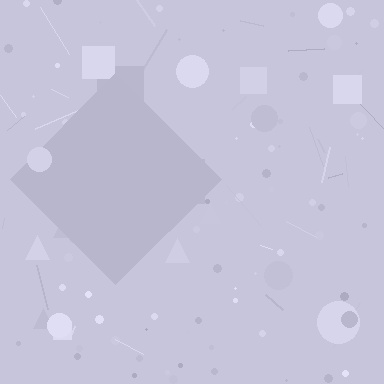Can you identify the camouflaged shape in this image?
The camouflaged shape is a diamond.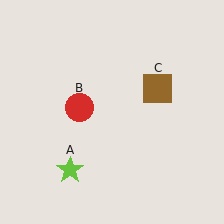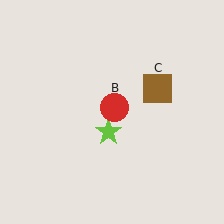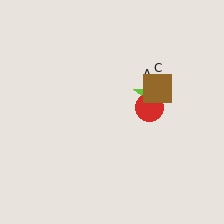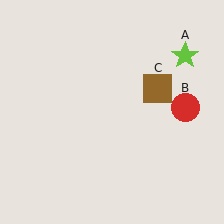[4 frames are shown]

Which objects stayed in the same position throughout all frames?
Brown square (object C) remained stationary.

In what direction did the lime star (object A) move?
The lime star (object A) moved up and to the right.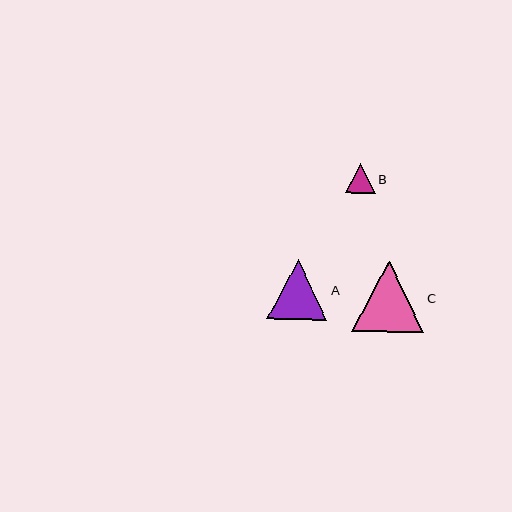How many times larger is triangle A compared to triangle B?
Triangle A is approximately 2.1 times the size of triangle B.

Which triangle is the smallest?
Triangle B is the smallest with a size of approximately 29 pixels.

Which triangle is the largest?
Triangle C is the largest with a size of approximately 71 pixels.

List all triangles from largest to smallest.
From largest to smallest: C, A, B.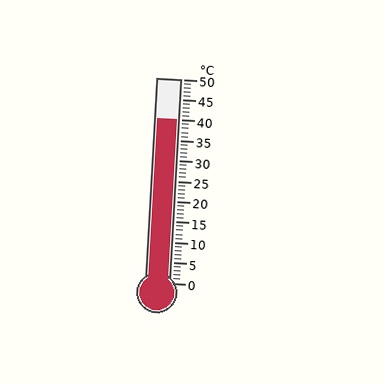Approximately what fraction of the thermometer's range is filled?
The thermometer is filled to approximately 80% of its range.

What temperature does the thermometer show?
The thermometer shows approximately 40°C.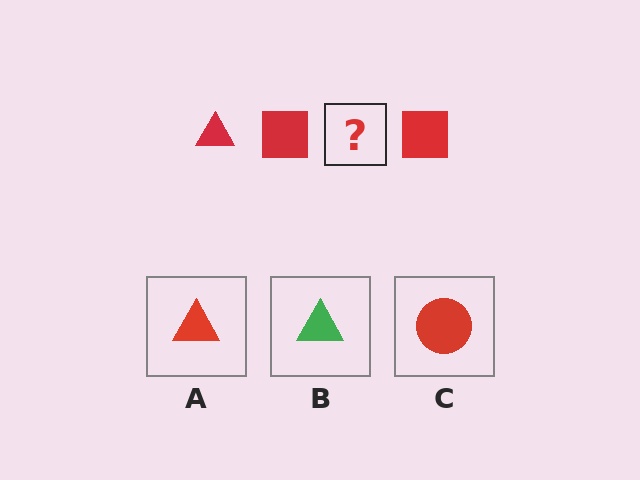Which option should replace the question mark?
Option A.